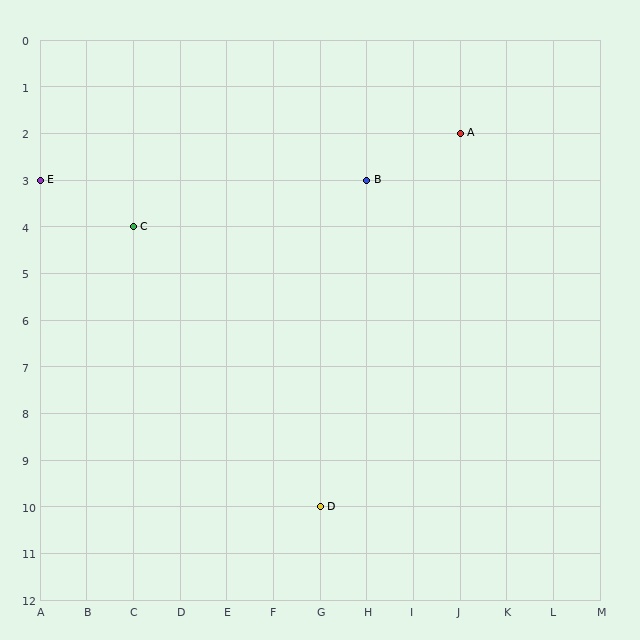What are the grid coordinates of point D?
Point D is at grid coordinates (G, 10).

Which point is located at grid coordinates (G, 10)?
Point D is at (G, 10).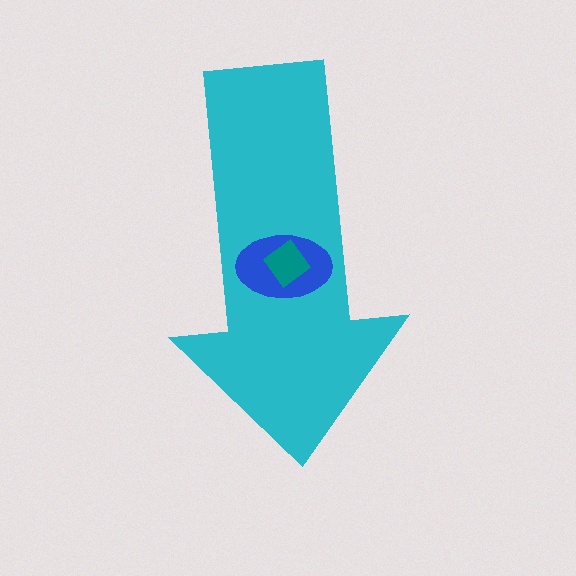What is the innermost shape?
The teal diamond.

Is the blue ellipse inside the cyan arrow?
Yes.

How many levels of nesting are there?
3.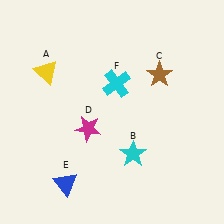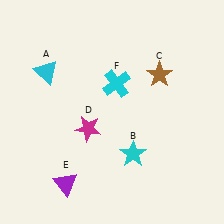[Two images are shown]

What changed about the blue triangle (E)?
In Image 1, E is blue. In Image 2, it changed to purple.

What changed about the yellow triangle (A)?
In Image 1, A is yellow. In Image 2, it changed to cyan.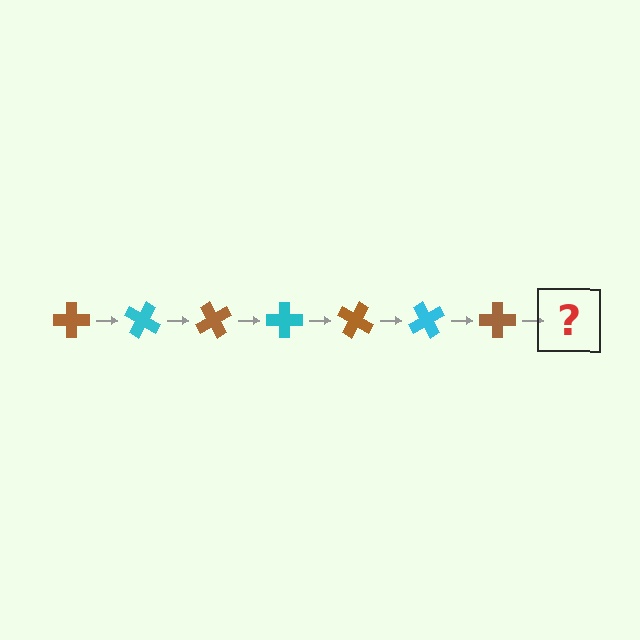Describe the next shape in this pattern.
It should be a cyan cross, rotated 210 degrees from the start.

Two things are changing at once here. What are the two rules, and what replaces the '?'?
The two rules are that it rotates 30 degrees each step and the color cycles through brown and cyan. The '?' should be a cyan cross, rotated 210 degrees from the start.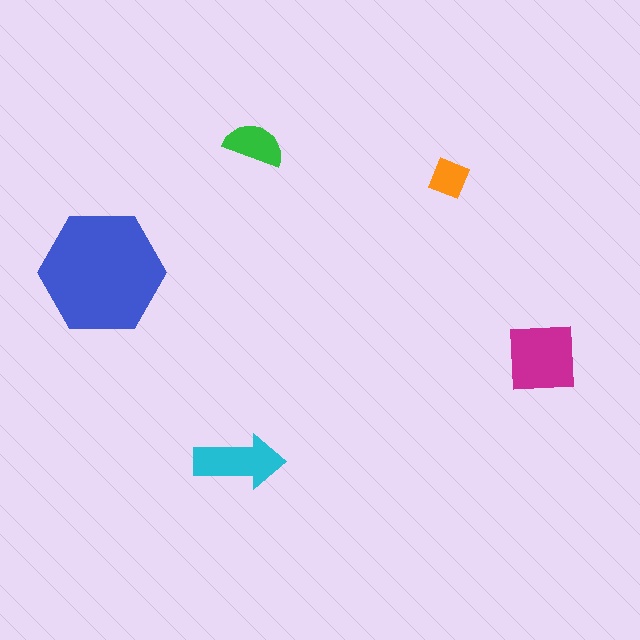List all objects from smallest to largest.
The orange diamond, the green semicircle, the cyan arrow, the magenta square, the blue hexagon.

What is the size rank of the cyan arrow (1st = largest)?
3rd.